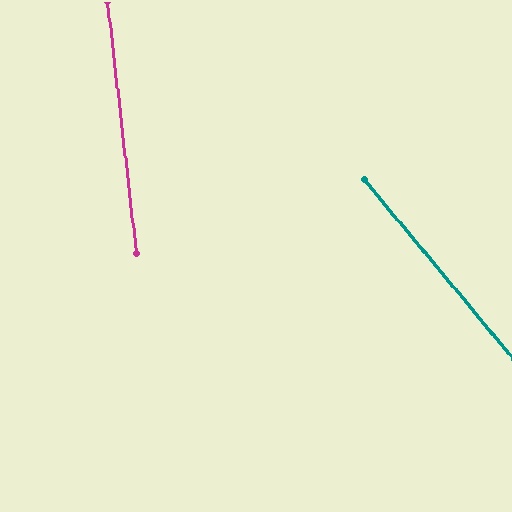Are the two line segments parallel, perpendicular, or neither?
Neither parallel nor perpendicular — they differ by about 33°.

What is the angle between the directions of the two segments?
Approximately 33 degrees.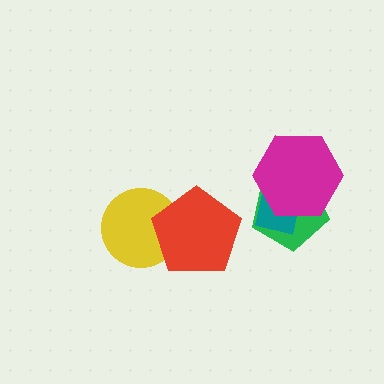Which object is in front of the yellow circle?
The red pentagon is in front of the yellow circle.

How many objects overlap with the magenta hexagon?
2 objects overlap with the magenta hexagon.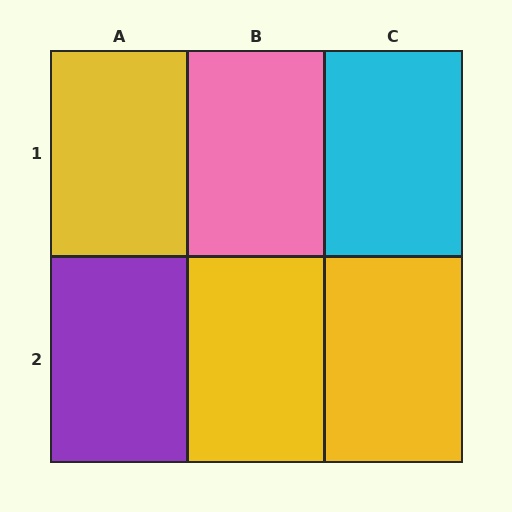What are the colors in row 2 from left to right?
Purple, yellow, yellow.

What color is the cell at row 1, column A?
Yellow.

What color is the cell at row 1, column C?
Cyan.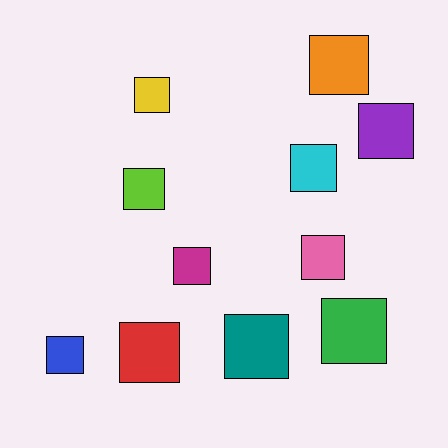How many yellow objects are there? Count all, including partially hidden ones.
There is 1 yellow object.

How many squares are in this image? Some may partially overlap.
There are 11 squares.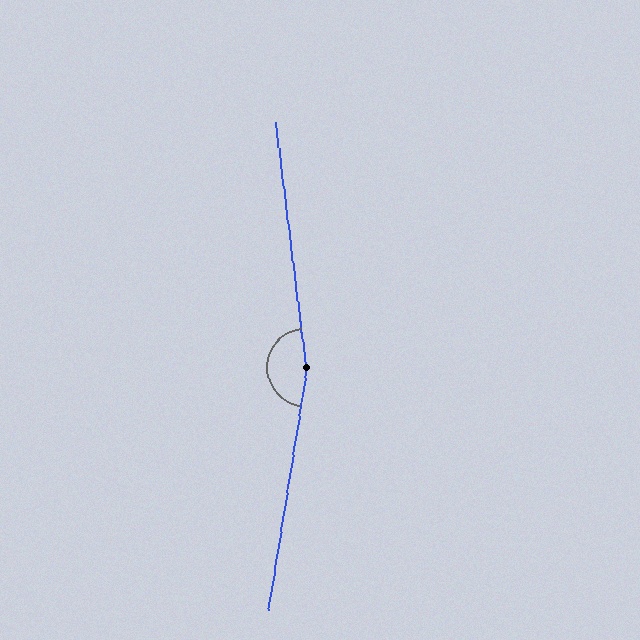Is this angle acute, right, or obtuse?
It is obtuse.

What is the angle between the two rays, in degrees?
Approximately 164 degrees.